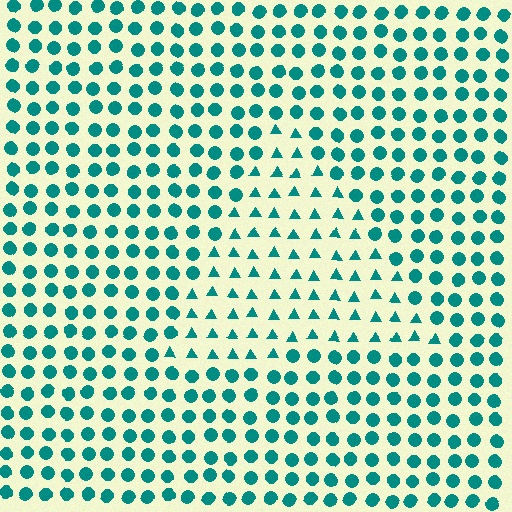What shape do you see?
I see a triangle.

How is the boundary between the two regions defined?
The boundary is defined by a change in element shape: triangles inside vs. circles outside. All elements share the same color and spacing.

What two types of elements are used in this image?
The image uses triangles inside the triangle region and circles outside it.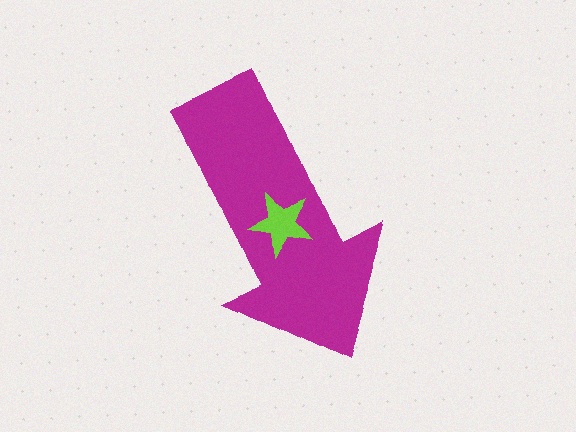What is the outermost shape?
The magenta arrow.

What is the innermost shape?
The lime star.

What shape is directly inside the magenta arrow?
The lime star.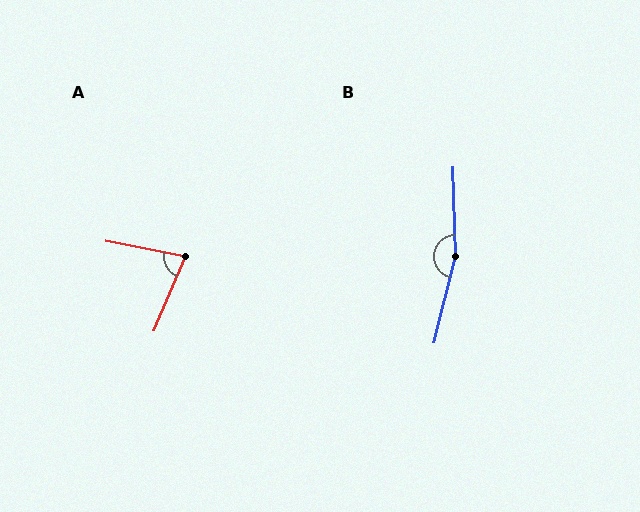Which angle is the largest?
B, at approximately 164 degrees.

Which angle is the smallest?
A, at approximately 78 degrees.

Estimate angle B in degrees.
Approximately 164 degrees.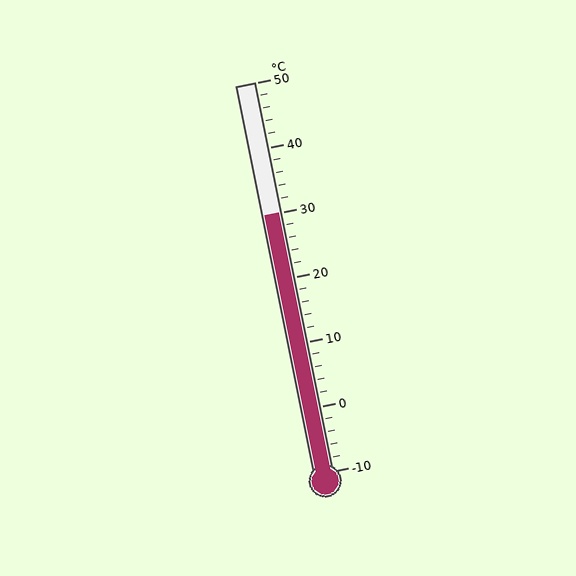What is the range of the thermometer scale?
The thermometer scale ranges from -10°C to 50°C.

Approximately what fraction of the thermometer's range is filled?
The thermometer is filled to approximately 65% of its range.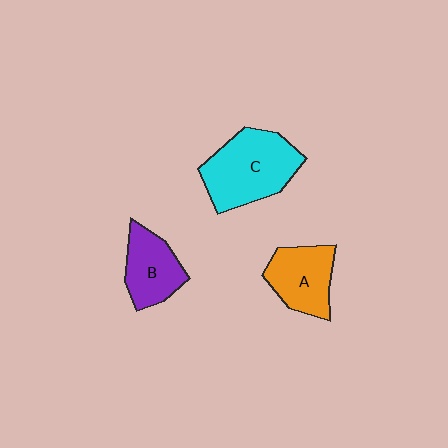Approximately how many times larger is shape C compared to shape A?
Approximately 1.5 times.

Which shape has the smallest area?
Shape B (purple).